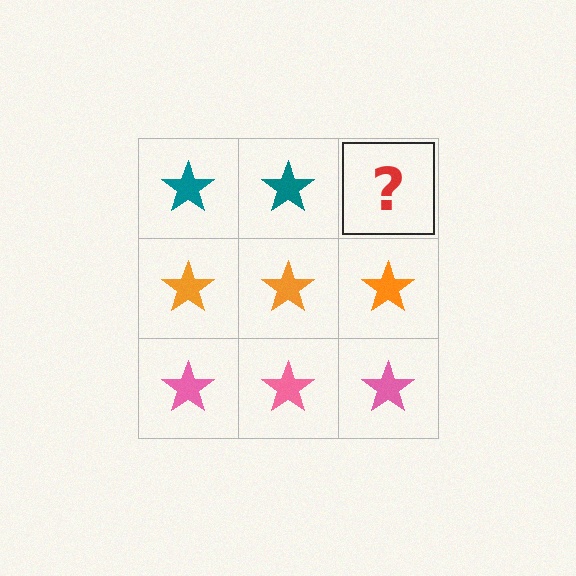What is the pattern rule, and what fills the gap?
The rule is that each row has a consistent color. The gap should be filled with a teal star.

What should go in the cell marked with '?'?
The missing cell should contain a teal star.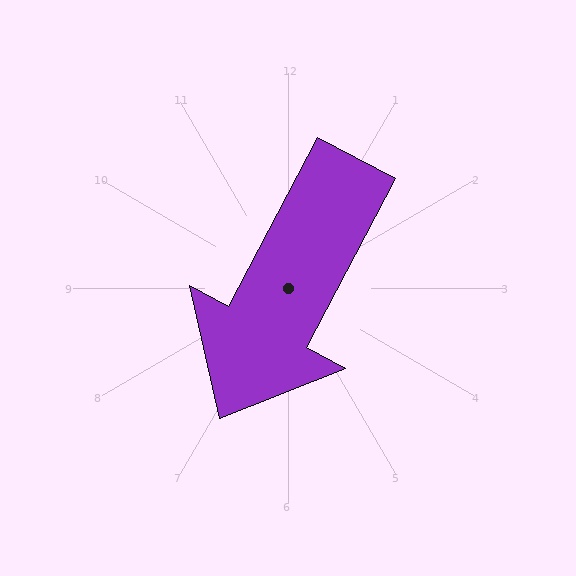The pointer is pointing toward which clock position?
Roughly 7 o'clock.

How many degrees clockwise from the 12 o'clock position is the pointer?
Approximately 208 degrees.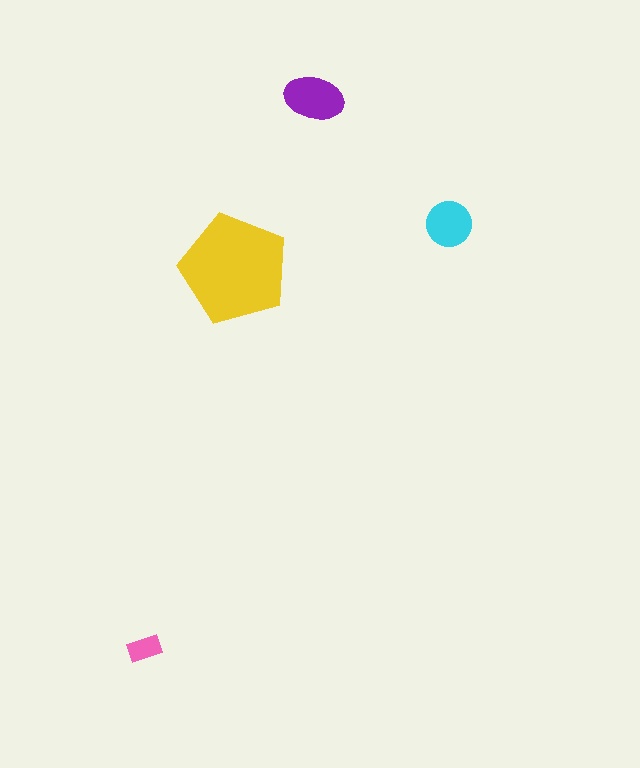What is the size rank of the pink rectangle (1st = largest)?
4th.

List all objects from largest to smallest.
The yellow pentagon, the purple ellipse, the cyan circle, the pink rectangle.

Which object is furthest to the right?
The cyan circle is rightmost.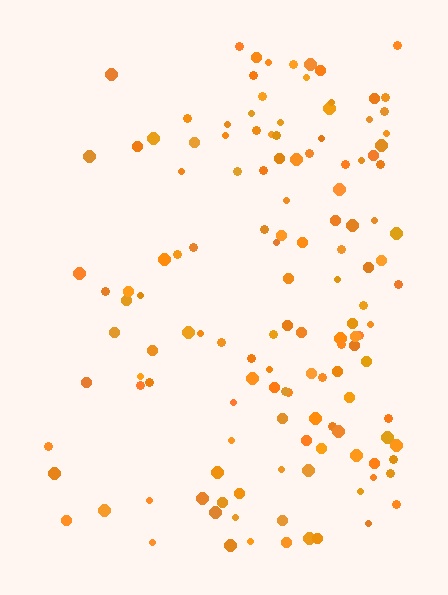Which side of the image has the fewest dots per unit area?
The left.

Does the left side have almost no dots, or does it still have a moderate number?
Still a moderate number, just noticeably fewer than the right.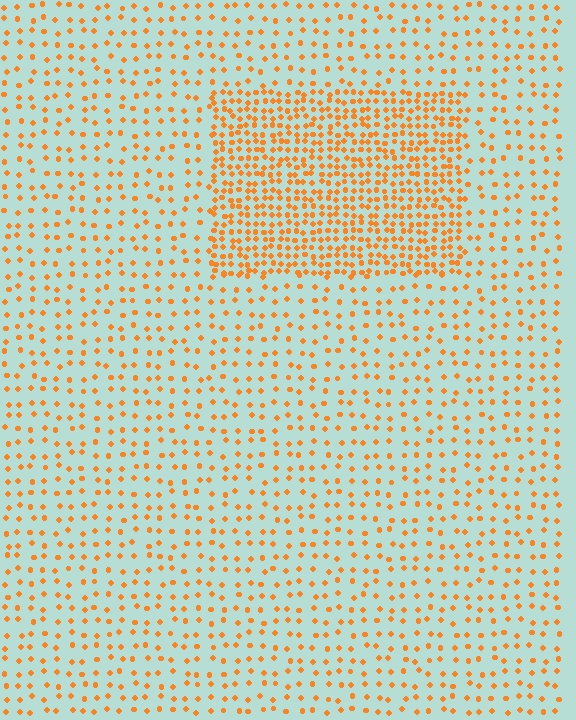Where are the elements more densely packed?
The elements are more densely packed inside the rectangle boundary.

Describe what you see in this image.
The image contains small orange elements arranged at two different densities. A rectangle-shaped region is visible where the elements are more densely packed than the surrounding area.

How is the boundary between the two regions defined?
The boundary is defined by a change in element density (approximately 2.5x ratio). All elements are the same color, size, and shape.